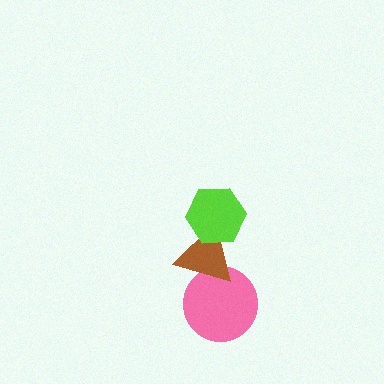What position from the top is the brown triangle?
The brown triangle is 2nd from the top.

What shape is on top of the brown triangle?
The lime hexagon is on top of the brown triangle.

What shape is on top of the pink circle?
The brown triangle is on top of the pink circle.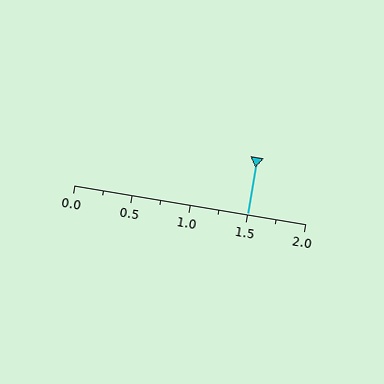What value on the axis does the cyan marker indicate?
The marker indicates approximately 1.5.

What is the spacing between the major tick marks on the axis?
The major ticks are spaced 0.5 apart.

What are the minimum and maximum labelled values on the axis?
The axis runs from 0.0 to 2.0.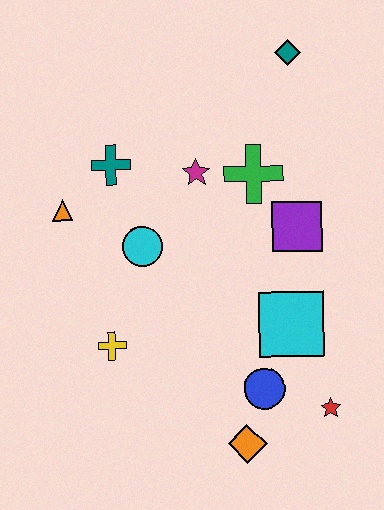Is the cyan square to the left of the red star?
Yes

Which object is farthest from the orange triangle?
The red star is farthest from the orange triangle.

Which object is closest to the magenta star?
The green cross is closest to the magenta star.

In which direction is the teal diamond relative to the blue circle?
The teal diamond is above the blue circle.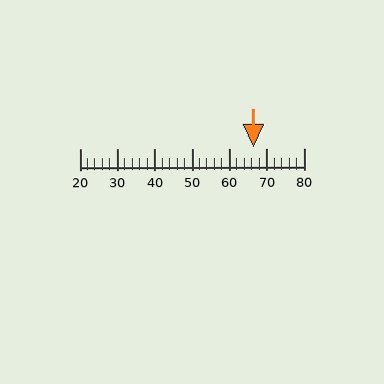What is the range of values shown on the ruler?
The ruler shows values from 20 to 80.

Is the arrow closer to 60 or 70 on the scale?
The arrow is closer to 70.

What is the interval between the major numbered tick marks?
The major tick marks are spaced 10 units apart.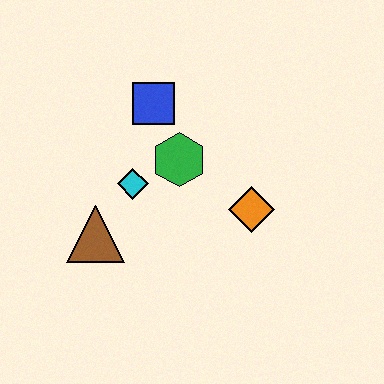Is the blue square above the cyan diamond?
Yes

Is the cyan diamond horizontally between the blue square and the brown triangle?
Yes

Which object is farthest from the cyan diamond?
The orange diamond is farthest from the cyan diamond.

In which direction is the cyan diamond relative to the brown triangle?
The cyan diamond is above the brown triangle.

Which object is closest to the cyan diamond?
The green hexagon is closest to the cyan diamond.